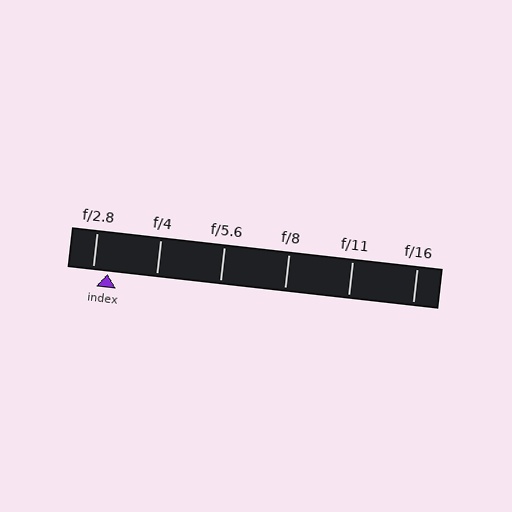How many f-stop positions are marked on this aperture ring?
There are 6 f-stop positions marked.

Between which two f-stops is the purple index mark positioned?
The index mark is between f/2.8 and f/4.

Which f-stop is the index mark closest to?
The index mark is closest to f/2.8.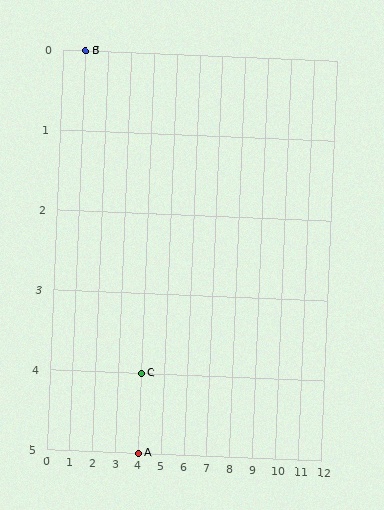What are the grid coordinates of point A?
Point A is at grid coordinates (4, 5).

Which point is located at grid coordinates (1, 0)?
Point B is at (1, 0).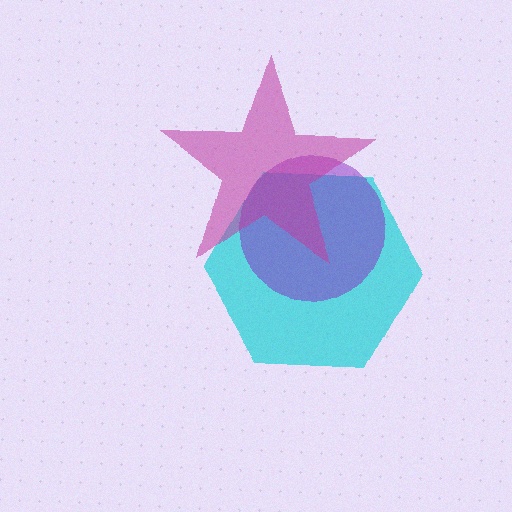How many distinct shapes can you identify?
There are 3 distinct shapes: a cyan hexagon, a purple circle, a magenta star.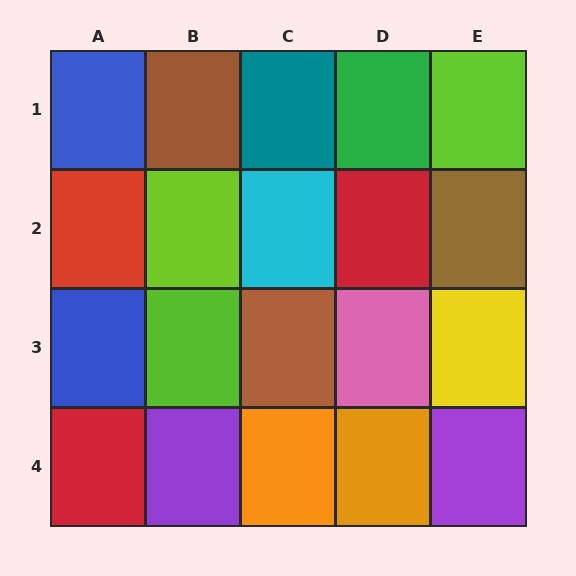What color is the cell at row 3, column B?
Lime.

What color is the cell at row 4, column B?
Purple.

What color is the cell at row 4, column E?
Purple.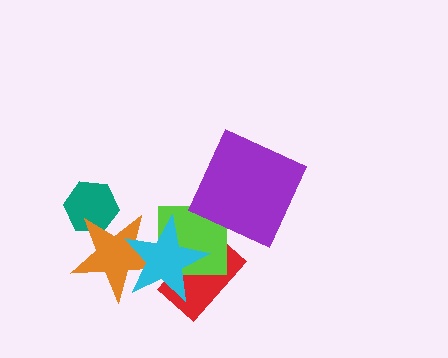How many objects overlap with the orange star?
2 objects overlap with the orange star.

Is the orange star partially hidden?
Yes, it is partially covered by another shape.